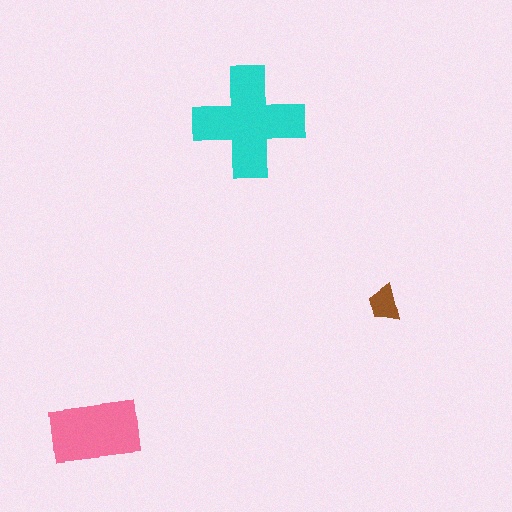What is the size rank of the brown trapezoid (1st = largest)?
3rd.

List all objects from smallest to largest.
The brown trapezoid, the pink rectangle, the cyan cross.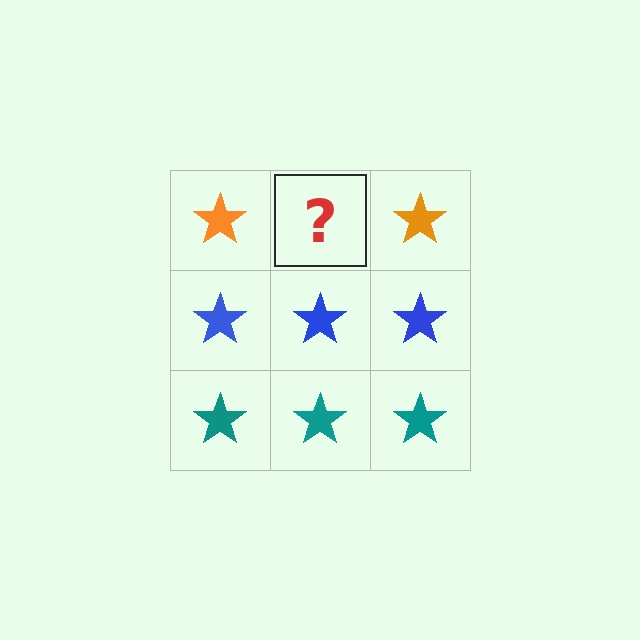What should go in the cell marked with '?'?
The missing cell should contain an orange star.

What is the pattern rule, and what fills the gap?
The rule is that each row has a consistent color. The gap should be filled with an orange star.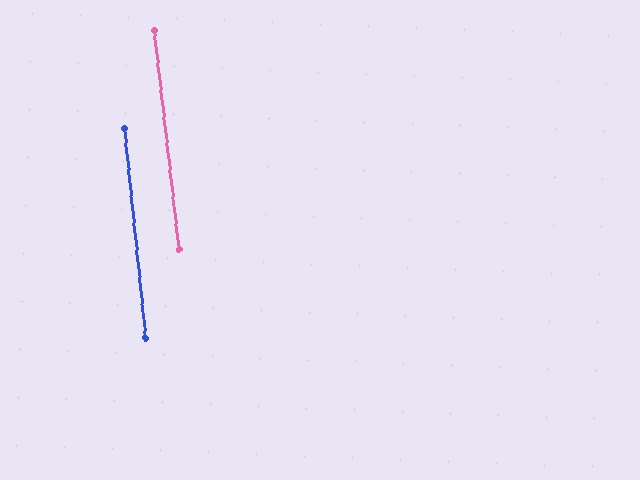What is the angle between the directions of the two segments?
Approximately 1 degree.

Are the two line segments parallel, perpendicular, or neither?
Parallel — their directions differ by only 1.0°.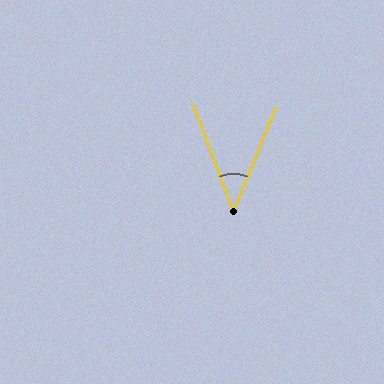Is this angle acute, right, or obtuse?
It is acute.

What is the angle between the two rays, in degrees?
Approximately 43 degrees.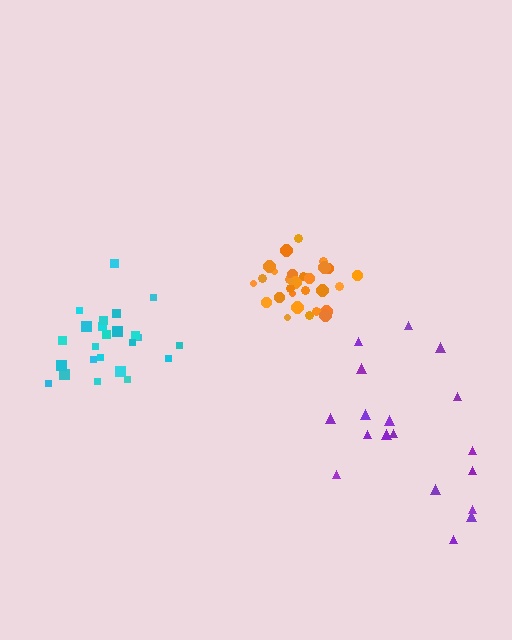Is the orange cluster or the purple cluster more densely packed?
Orange.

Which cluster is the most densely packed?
Orange.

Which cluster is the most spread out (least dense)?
Purple.